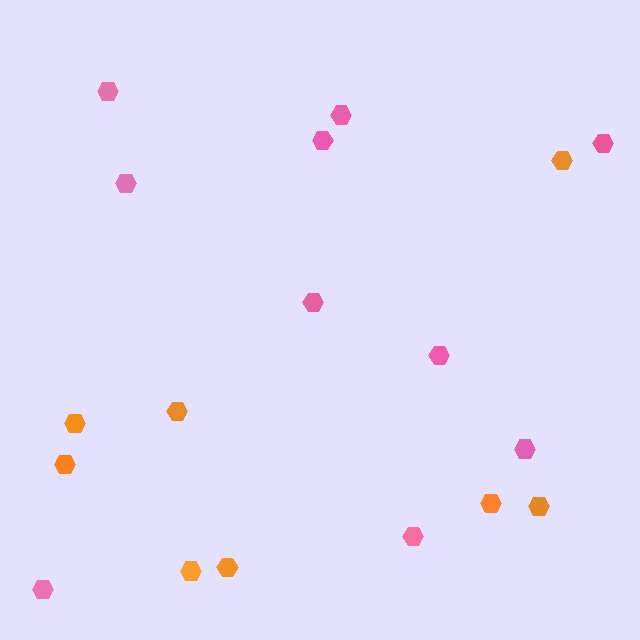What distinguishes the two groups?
There are 2 groups: one group of pink hexagons (10) and one group of orange hexagons (8).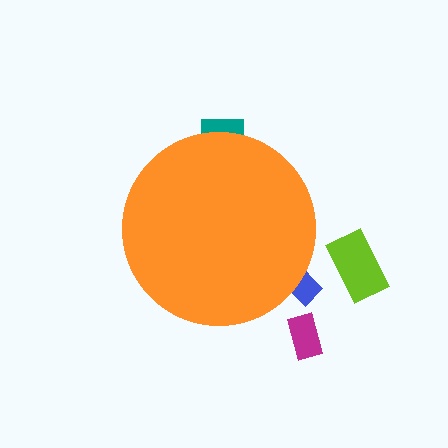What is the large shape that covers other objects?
An orange circle.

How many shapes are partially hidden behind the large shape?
2 shapes are partially hidden.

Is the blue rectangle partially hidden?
Yes, the blue rectangle is partially hidden behind the orange circle.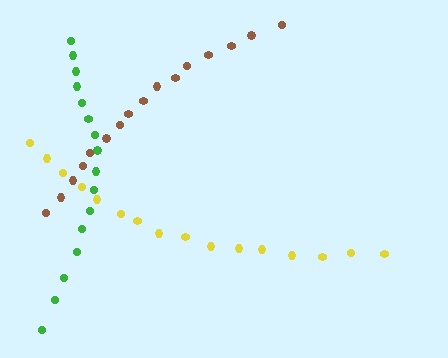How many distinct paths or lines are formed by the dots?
There are 3 distinct paths.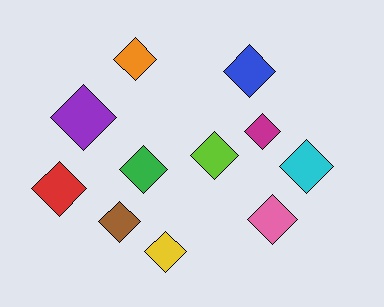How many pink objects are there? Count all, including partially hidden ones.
There is 1 pink object.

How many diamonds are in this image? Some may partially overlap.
There are 11 diamonds.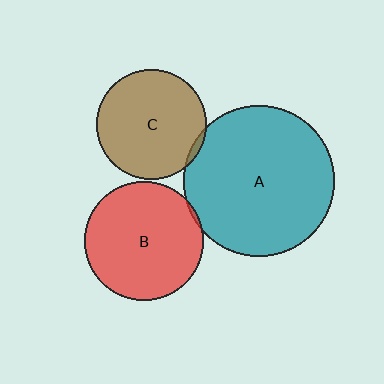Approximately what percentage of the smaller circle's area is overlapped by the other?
Approximately 5%.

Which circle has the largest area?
Circle A (teal).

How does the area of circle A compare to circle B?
Approximately 1.6 times.